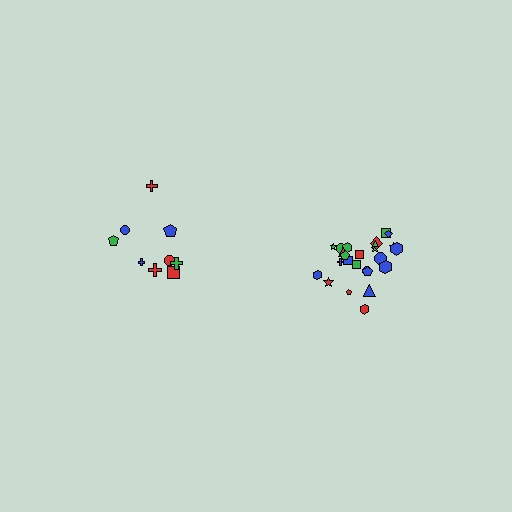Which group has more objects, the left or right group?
The right group.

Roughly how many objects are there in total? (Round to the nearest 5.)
Roughly 35 objects in total.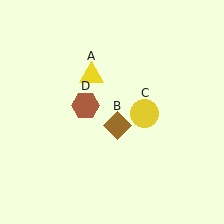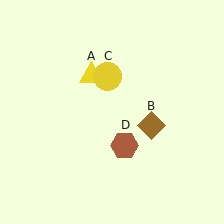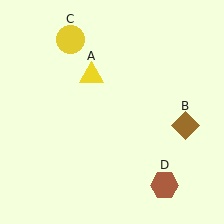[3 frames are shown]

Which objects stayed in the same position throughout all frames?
Yellow triangle (object A) remained stationary.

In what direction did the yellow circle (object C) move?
The yellow circle (object C) moved up and to the left.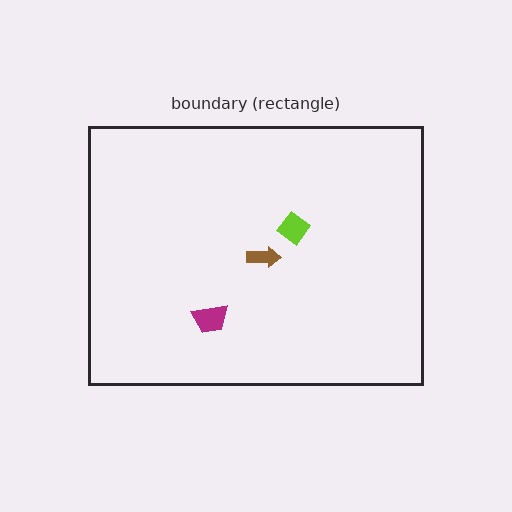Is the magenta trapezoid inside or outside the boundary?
Inside.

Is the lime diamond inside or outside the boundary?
Inside.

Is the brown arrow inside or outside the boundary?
Inside.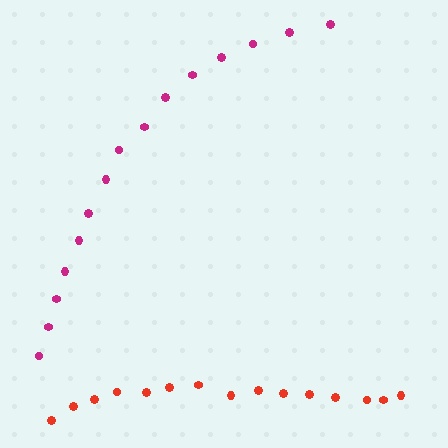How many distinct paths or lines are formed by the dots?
There are 2 distinct paths.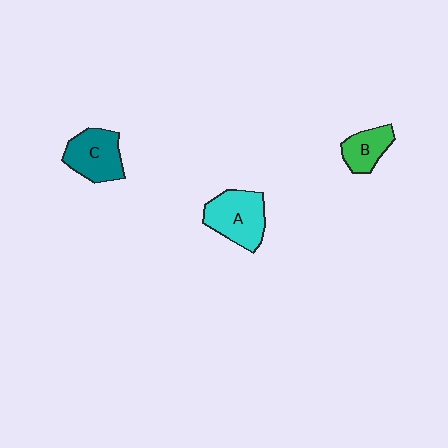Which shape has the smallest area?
Shape B (green).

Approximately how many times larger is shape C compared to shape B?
Approximately 1.5 times.